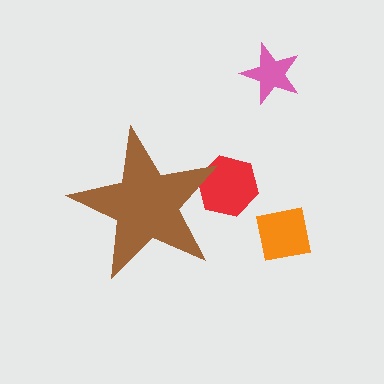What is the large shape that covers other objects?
A brown star.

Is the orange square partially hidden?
No, the orange square is fully visible.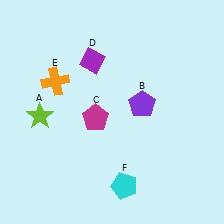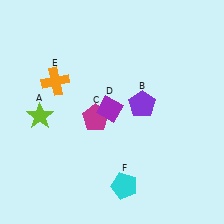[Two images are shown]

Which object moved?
The purple diamond (D) moved down.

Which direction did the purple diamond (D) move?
The purple diamond (D) moved down.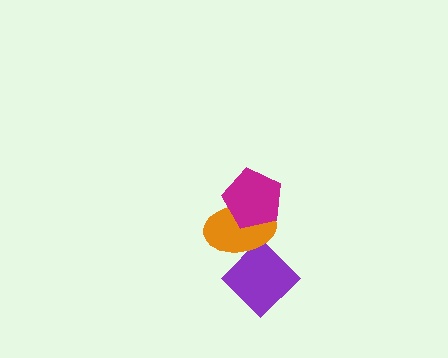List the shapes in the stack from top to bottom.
From top to bottom: the magenta pentagon, the orange ellipse, the purple diamond.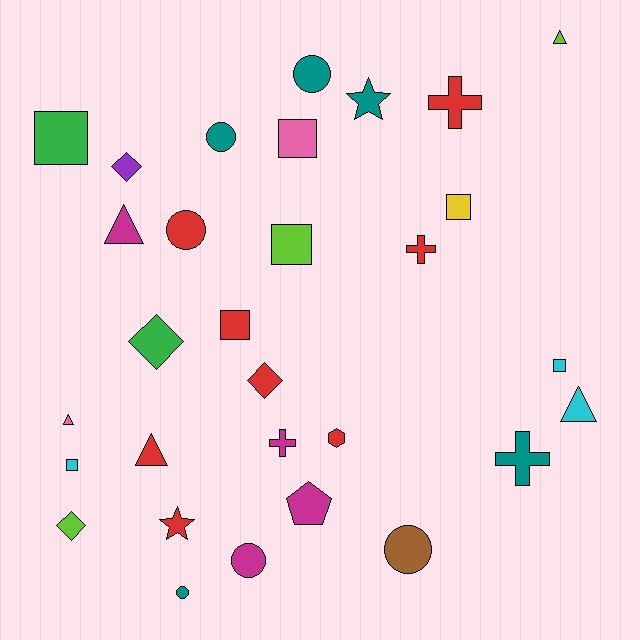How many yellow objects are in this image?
There is 1 yellow object.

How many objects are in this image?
There are 30 objects.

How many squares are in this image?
There are 7 squares.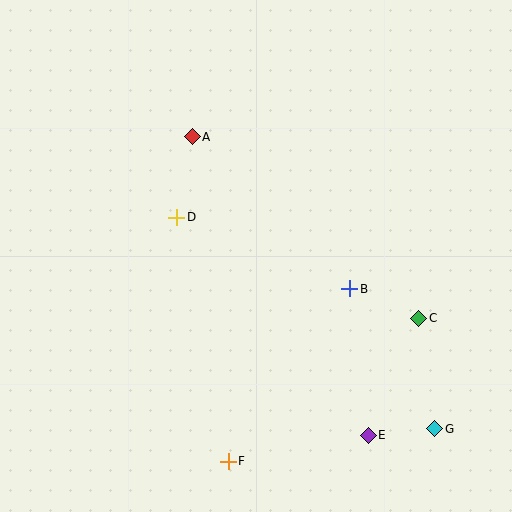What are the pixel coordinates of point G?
Point G is at (435, 429).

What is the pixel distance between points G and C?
The distance between G and C is 112 pixels.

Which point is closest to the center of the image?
Point D at (177, 217) is closest to the center.